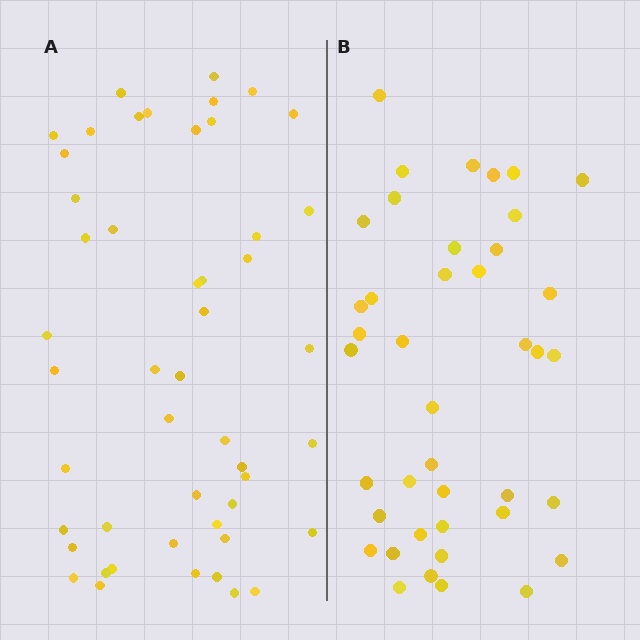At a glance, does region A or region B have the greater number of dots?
Region A (the left region) has more dots.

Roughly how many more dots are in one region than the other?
Region A has roughly 8 or so more dots than region B.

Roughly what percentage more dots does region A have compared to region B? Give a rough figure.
About 20% more.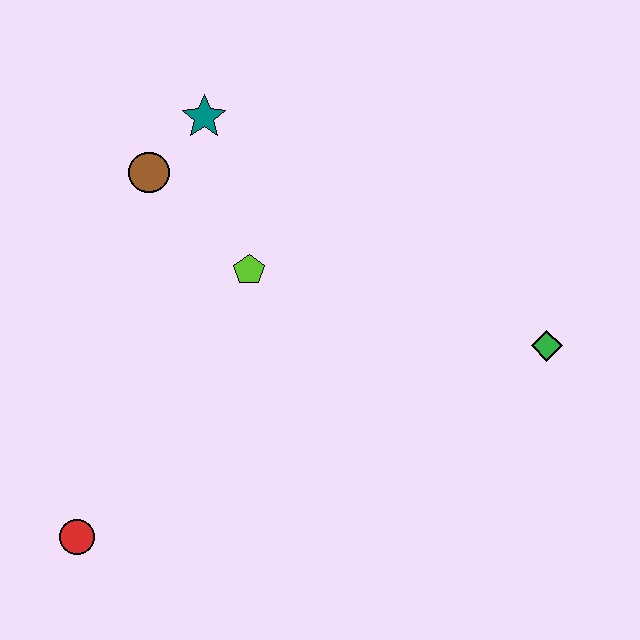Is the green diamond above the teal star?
No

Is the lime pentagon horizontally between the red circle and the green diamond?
Yes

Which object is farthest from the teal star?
The red circle is farthest from the teal star.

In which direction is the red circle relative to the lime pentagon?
The red circle is below the lime pentagon.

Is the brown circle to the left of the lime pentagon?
Yes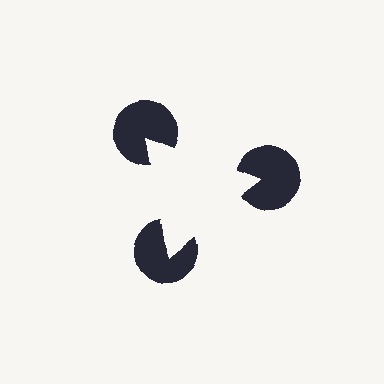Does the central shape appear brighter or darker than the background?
It typically appears slightly brighter than the background, even though no actual brightness change is drawn.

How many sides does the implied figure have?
3 sides.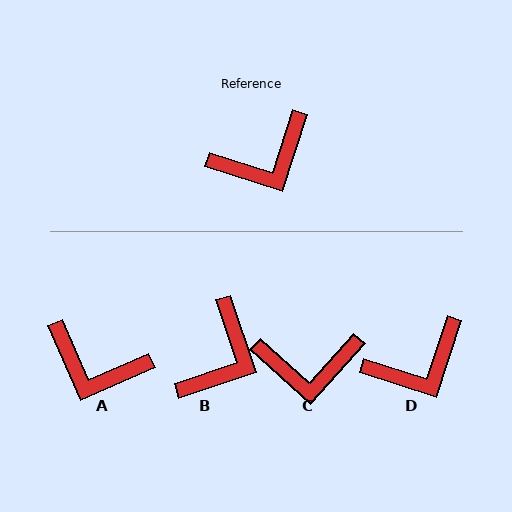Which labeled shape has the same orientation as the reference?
D.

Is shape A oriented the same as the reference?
No, it is off by about 48 degrees.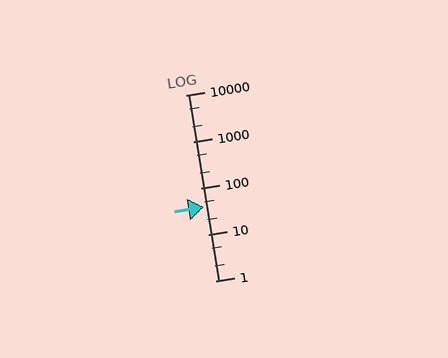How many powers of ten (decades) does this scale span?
The scale spans 4 decades, from 1 to 10000.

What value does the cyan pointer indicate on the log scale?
The pointer indicates approximately 38.